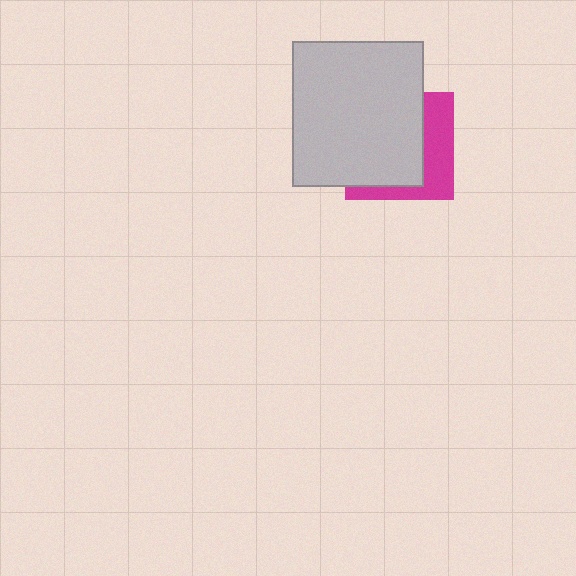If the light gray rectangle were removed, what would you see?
You would see the complete magenta square.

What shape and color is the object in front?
The object in front is a light gray rectangle.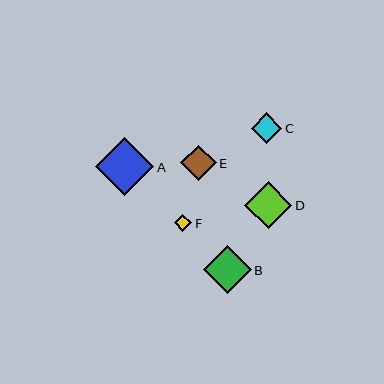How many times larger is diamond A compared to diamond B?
Diamond A is approximately 1.2 times the size of diamond B.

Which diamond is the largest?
Diamond A is the largest with a size of approximately 58 pixels.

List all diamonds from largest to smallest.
From largest to smallest: A, B, D, E, C, F.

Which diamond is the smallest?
Diamond F is the smallest with a size of approximately 18 pixels.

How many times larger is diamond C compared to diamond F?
Diamond C is approximately 1.7 times the size of diamond F.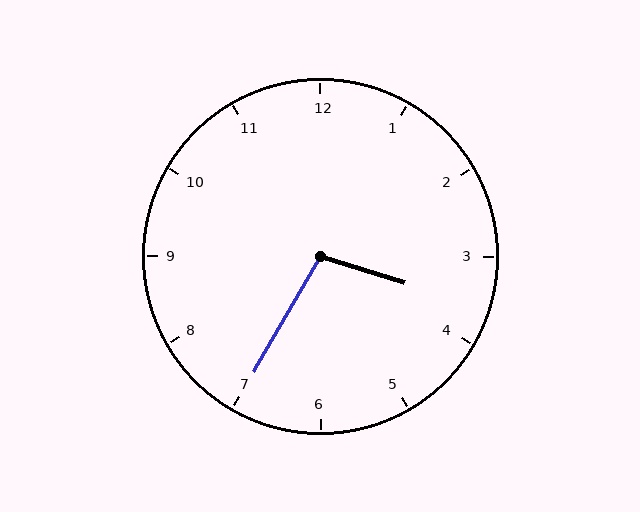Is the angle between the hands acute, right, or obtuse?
It is obtuse.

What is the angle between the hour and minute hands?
Approximately 102 degrees.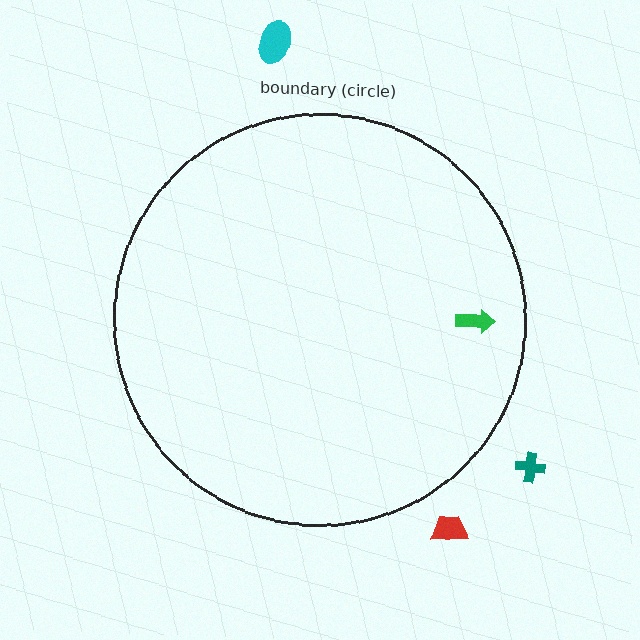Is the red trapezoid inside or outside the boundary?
Outside.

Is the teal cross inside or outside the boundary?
Outside.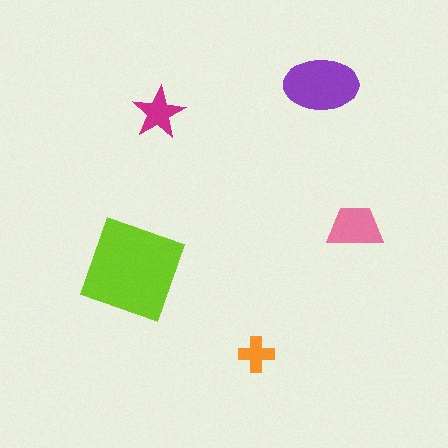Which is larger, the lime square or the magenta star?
The lime square.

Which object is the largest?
The lime square.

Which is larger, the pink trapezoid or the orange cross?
The pink trapezoid.